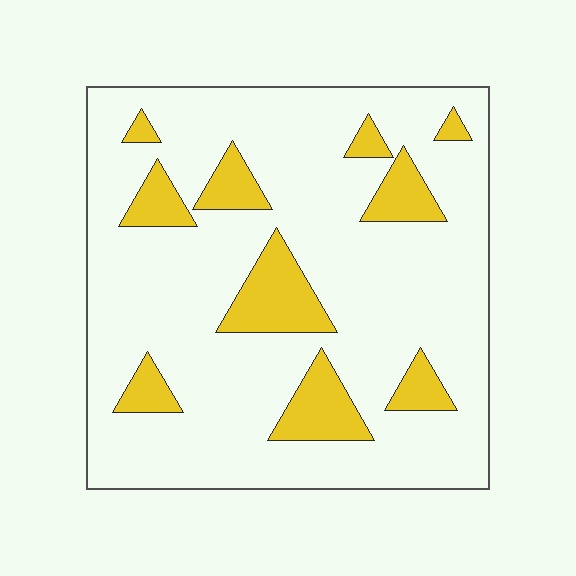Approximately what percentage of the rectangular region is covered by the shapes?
Approximately 15%.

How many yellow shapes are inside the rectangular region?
10.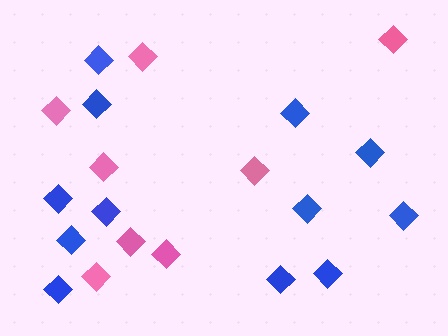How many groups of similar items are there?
There are 2 groups: one group of pink diamonds (8) and one group of blue diamonds (12).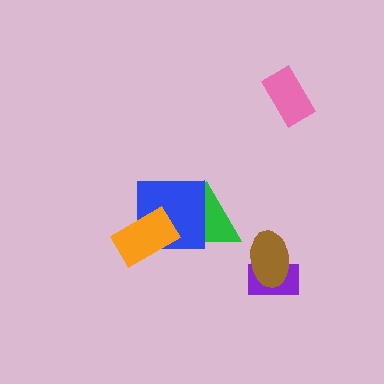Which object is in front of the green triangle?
The blue square is in front of the green triangle.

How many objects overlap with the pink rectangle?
0 objects overlap with the pink rectangle.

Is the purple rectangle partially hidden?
Yes, it is partially covered by another shape.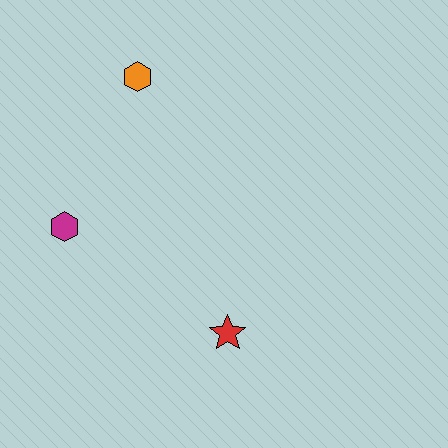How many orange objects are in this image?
There is 1 orange object.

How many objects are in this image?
There are 3 objects.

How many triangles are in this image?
There are no triangles.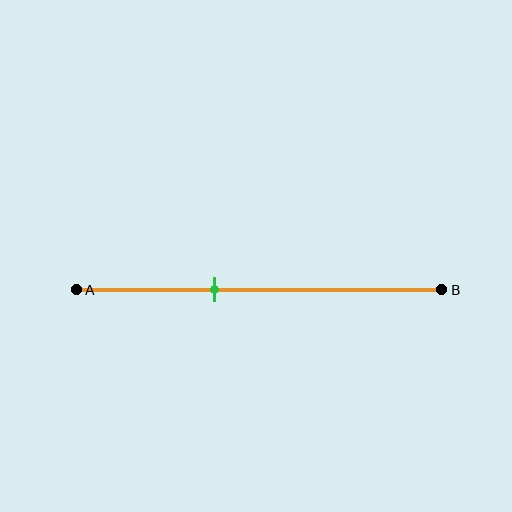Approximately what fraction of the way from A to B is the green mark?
The green mark is approximately 40% of the way from A to B.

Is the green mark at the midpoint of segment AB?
No, the mark is at about 40% from A, not at the 50% midpoint.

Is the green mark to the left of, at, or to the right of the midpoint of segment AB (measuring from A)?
The green mark is to the left of the midpoint of segment AB.